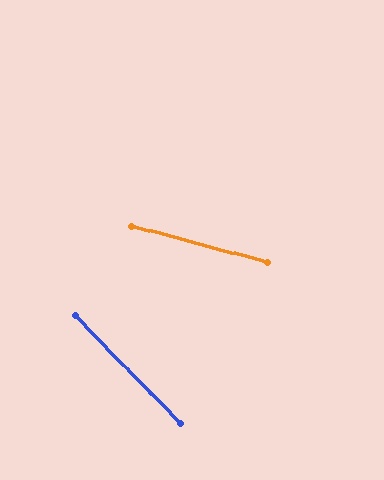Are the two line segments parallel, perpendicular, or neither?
Neither parallel nor perpendicular — they differ by about 31°.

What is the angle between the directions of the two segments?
Approximately 31 degrees.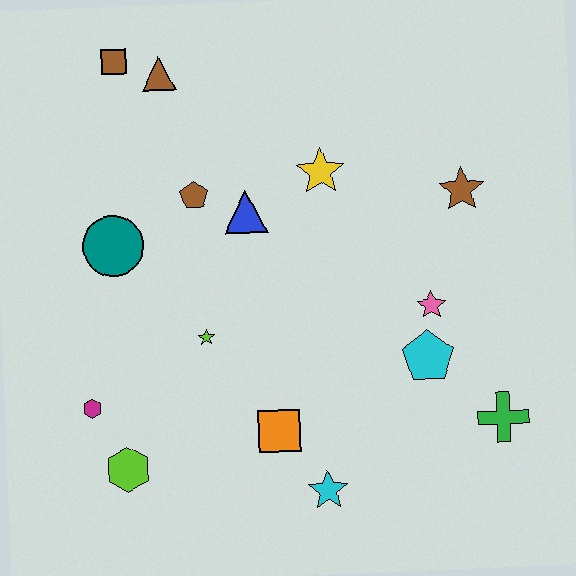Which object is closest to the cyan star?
The orange square is closest to the cyan star.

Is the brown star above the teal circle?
Yes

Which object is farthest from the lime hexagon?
The brown star is farthest from the lime hexagon.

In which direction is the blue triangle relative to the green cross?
The blue triangle is to the left of the green cross.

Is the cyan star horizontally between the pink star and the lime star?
Yes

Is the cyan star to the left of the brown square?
No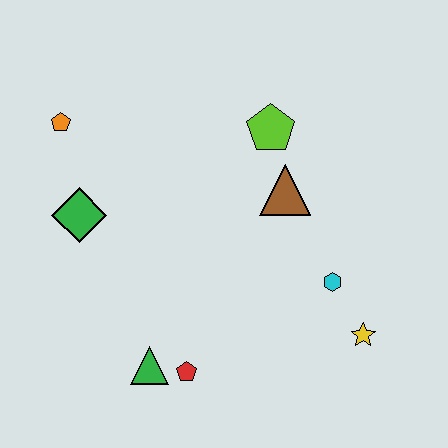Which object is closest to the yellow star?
The cyan hexagon is closest to the yellow star.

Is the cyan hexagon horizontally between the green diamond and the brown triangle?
No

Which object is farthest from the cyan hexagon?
The orange pentagon is farthest from the cyan hexagon.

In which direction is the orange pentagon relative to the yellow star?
The orange pentagon is to the left of the yellow star.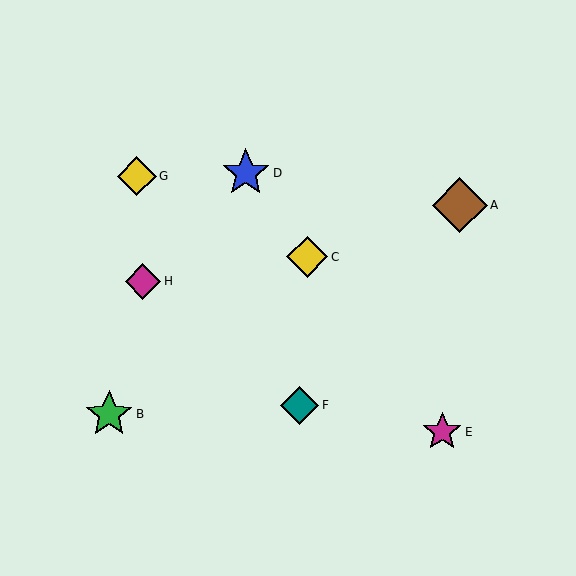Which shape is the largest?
The brown diamond (labeled A) is the largest.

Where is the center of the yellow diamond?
The center of the yellow diamond is at (307, 257).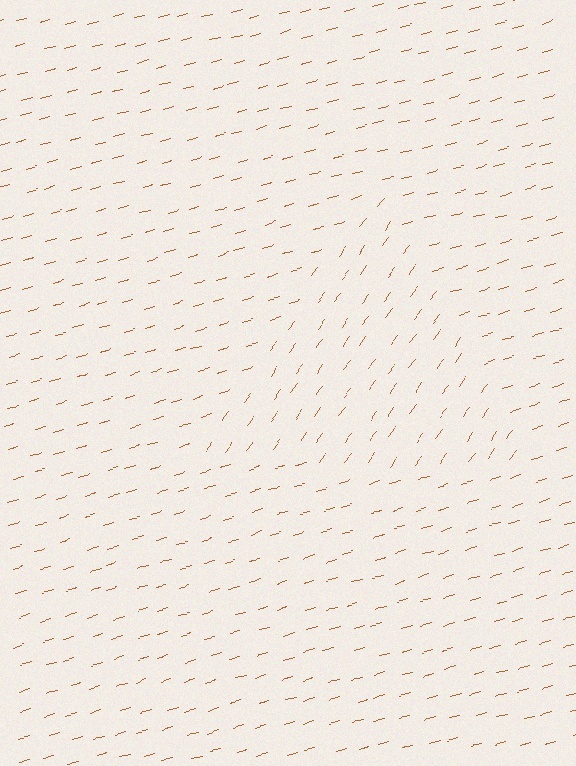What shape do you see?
I see a triangle.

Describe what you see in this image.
The image is filled with small brown line segments. A triangle region in the image has lines oriented differently from the surrounding lines, creating a visible texture boundary.